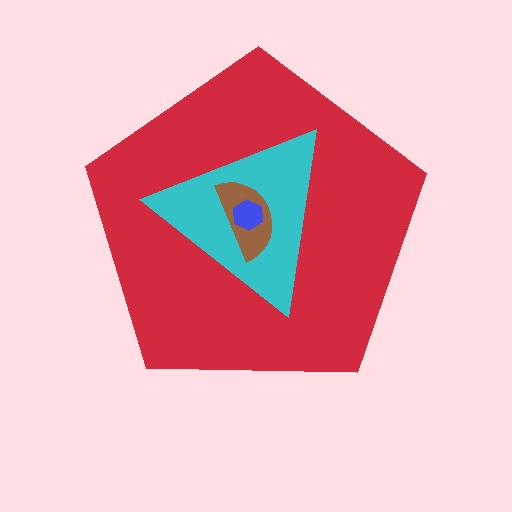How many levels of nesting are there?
4.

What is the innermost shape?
The blue hexagon.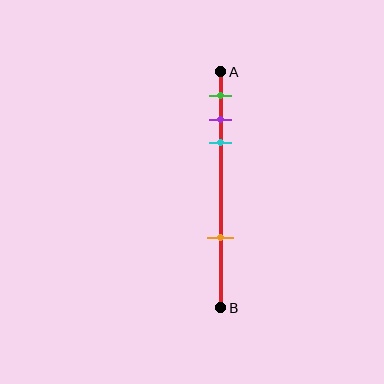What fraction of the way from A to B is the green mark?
The green mark is approximately 10% (0.1) of the way from A to B.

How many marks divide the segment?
There are 4 marks dividing the segment.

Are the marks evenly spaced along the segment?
No, the marks are not evenly spaced.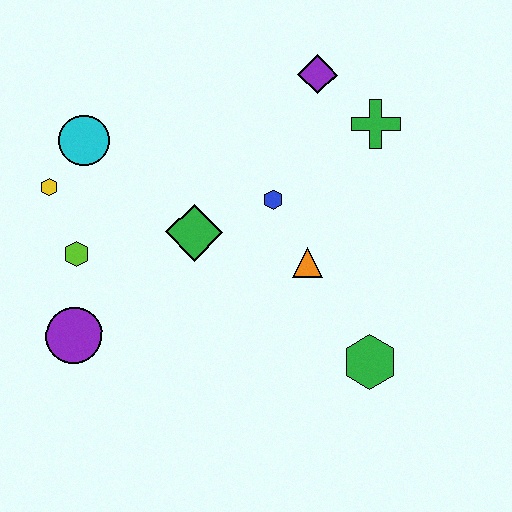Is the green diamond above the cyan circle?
No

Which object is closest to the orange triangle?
The blue hexagon is closest to the orange triangle.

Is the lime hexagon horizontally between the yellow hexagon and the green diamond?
Yes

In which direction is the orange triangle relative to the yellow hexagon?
The orange triangle is to the right of the yellow hexagon.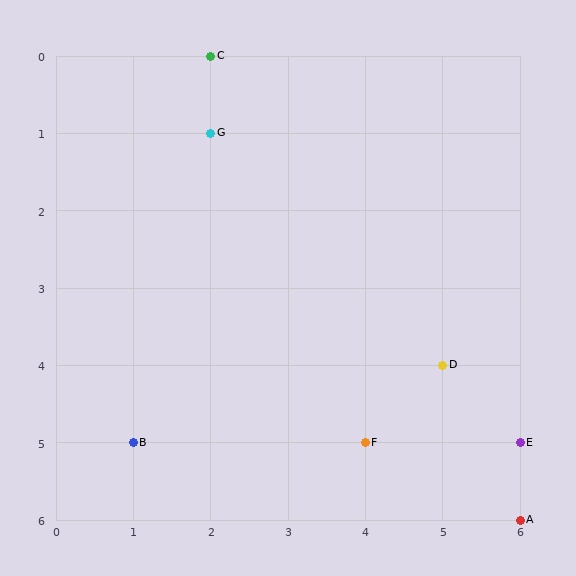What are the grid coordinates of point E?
Point E is at grid coordinates (6, 5).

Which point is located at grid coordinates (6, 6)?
Point A is at (6, 6).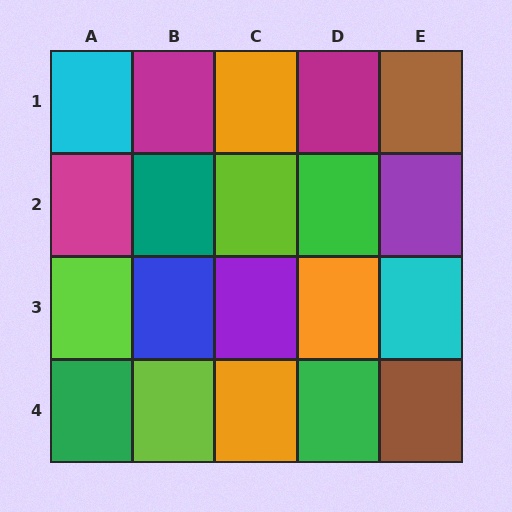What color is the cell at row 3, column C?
Purple.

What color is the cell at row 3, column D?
Orange.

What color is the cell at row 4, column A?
Green.